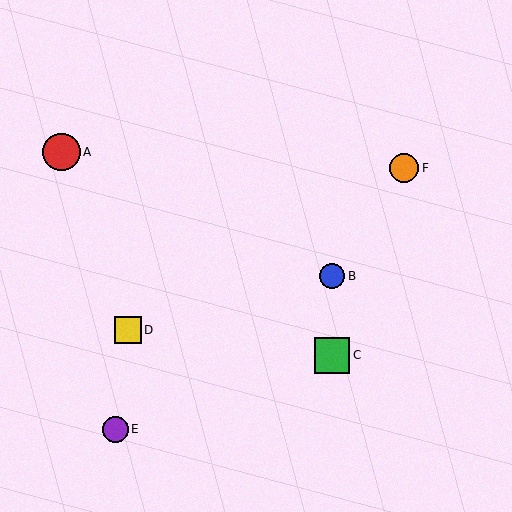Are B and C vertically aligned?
Yes, both are at x≈332.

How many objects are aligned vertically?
2 objects (B, C) are aligned vertically.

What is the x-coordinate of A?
Object A is at x≈61.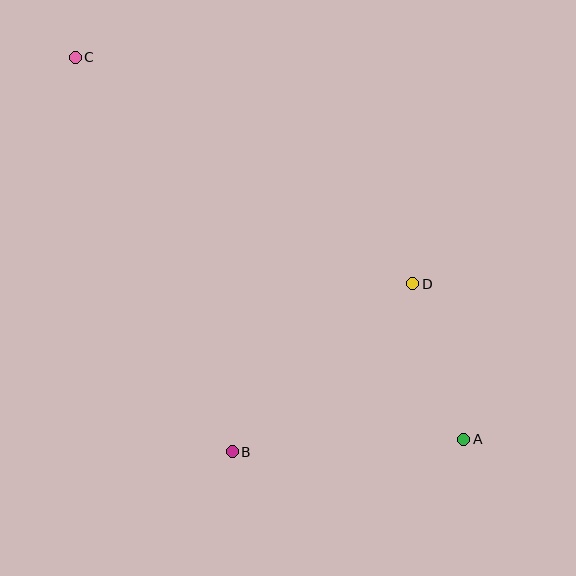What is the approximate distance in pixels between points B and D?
The distance between B and D is approximately 247 pixels.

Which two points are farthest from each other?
Points A and C are farthest from each other.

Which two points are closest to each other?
Points A and D are closest to each other.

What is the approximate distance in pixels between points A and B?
The distance between A and B is approximately 232 pixels.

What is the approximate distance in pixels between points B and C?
The distance between B and C is approximately 425 pixels.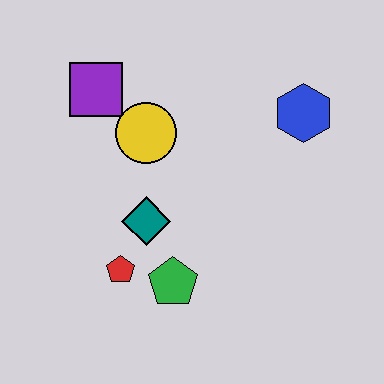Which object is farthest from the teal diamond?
The blue hexagon is farthest from the teal diamond.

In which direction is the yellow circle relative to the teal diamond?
The yellow circle is above the teal diamond.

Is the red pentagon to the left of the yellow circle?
Yes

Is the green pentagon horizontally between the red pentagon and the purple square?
No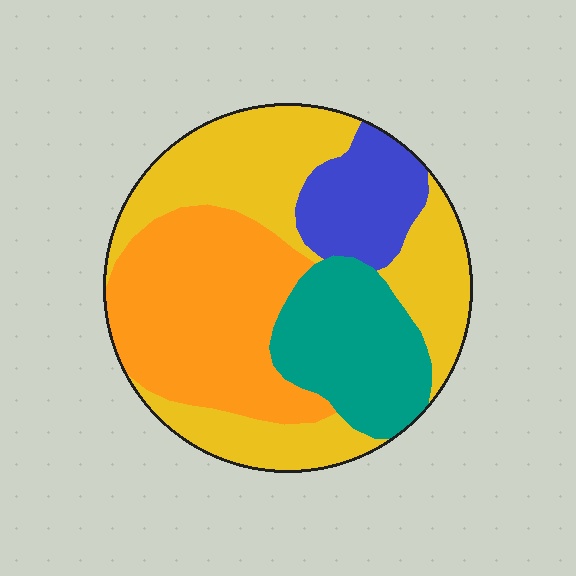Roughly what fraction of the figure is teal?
Teal takes up between a sixth and a third of the figure.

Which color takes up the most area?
Yellow, at roughly 40%.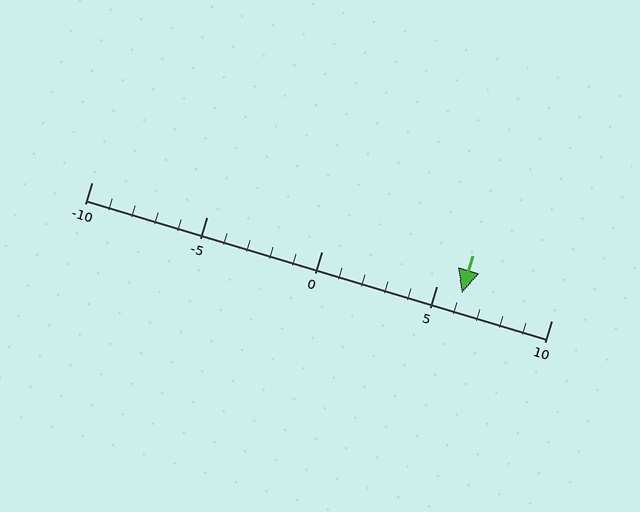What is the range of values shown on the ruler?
The ruler shows values from -10 to 10.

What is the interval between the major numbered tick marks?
The major tick marks are spaced 5 units apart.